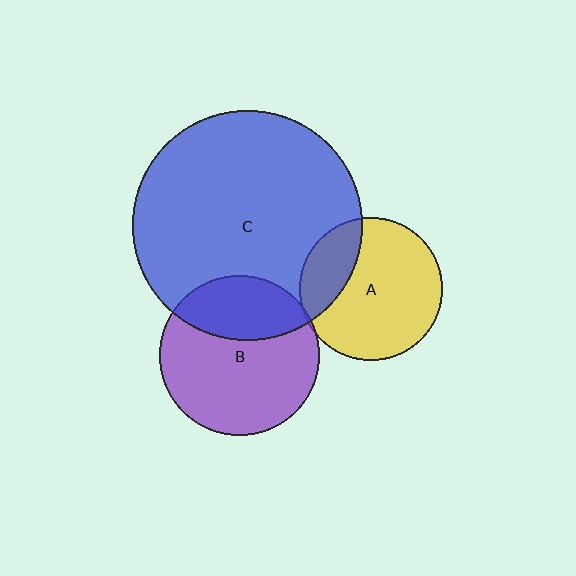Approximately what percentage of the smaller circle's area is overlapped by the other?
Approximately 25%.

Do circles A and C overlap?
Yes.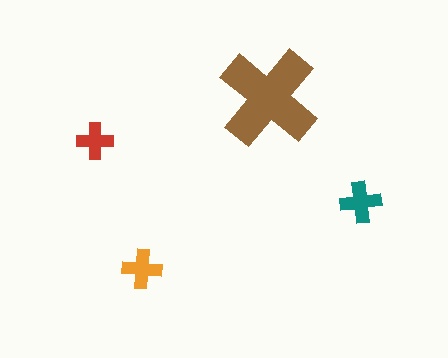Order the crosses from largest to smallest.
the brown one, the teal one, the orange one, the red one.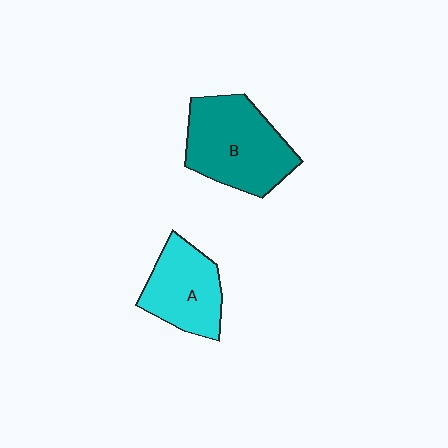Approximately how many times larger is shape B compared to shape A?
Approximately 1.4 times.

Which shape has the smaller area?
Shape A (cyan).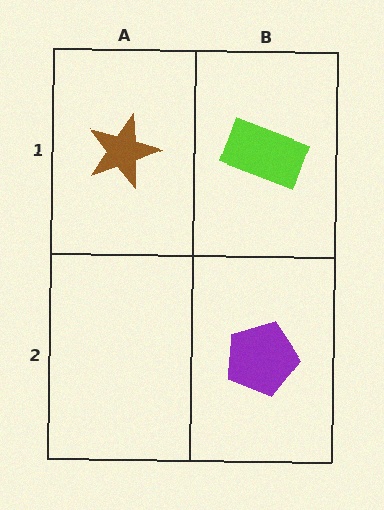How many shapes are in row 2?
1 shape.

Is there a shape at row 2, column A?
No, that cell is empty.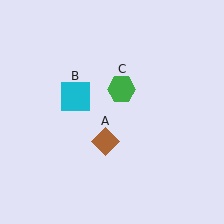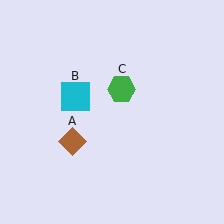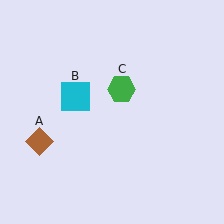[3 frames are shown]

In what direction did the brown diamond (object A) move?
The brown diamond (object A) moved left.